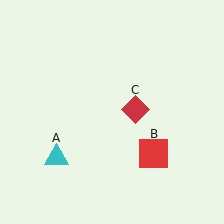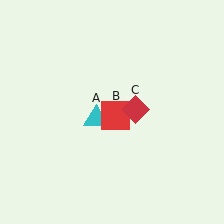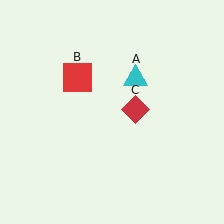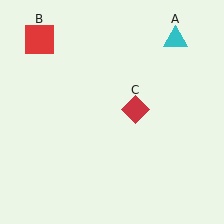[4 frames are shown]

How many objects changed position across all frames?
2 objects changed position: cyan triangle (object A), red square (object B).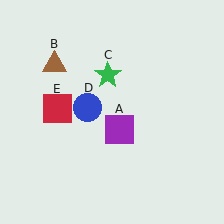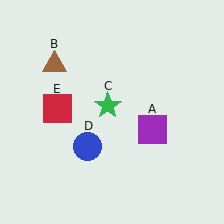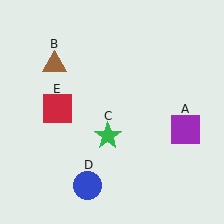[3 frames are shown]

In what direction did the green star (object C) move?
The green star (object C) moved down.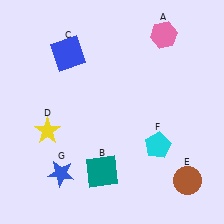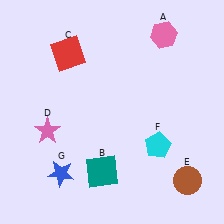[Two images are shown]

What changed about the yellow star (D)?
In Image 1, D is yellow. In Image 2, it changed to pink.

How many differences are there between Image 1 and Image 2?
There are 2 differences between the two images.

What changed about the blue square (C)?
In Image 1, C is blue. In Image 2, it changed to red.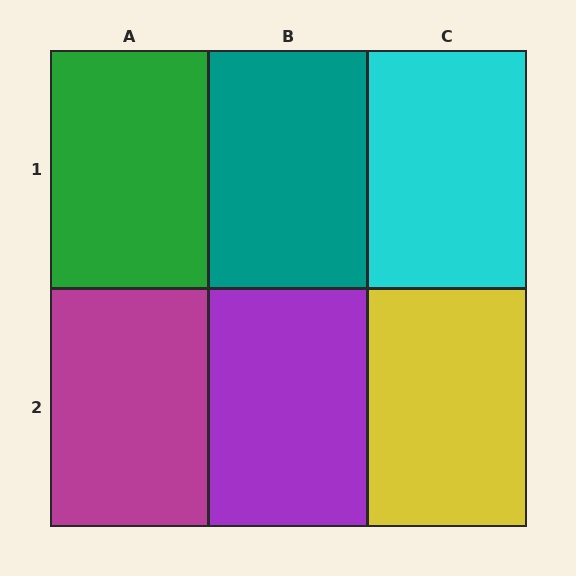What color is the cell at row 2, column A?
Magenta.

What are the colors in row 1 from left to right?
Green, teal, cyan.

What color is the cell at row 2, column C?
Yellow.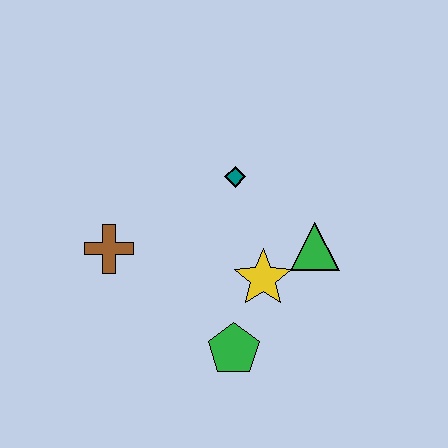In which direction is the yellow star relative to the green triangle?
The yellow star is to the left of the green triangle.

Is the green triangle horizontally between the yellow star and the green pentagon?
No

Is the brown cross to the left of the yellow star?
Yes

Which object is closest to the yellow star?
The green triangle is closest to the yellow star.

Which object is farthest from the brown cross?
The green triangle is farthest from the brown cross.